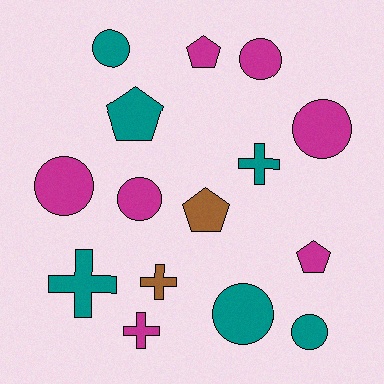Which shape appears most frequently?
Circle, with 7 objects.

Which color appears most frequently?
Magenta, with 7 objects.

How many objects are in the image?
There are 15 objects.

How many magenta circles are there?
There are 4 magenta circles.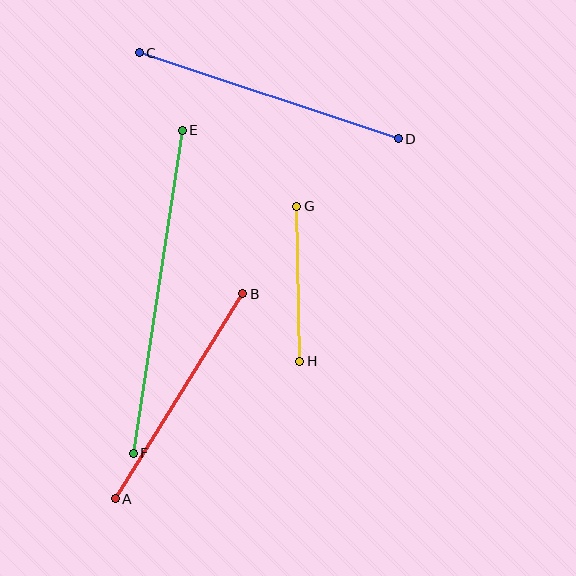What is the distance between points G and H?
The distance is approximately 155 pixels.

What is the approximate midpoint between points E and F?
The midpoint is at approximately (158, 292) pixels.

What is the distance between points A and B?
The distance is approximately 241 pixels.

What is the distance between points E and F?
The distance is approximately 327 pixels.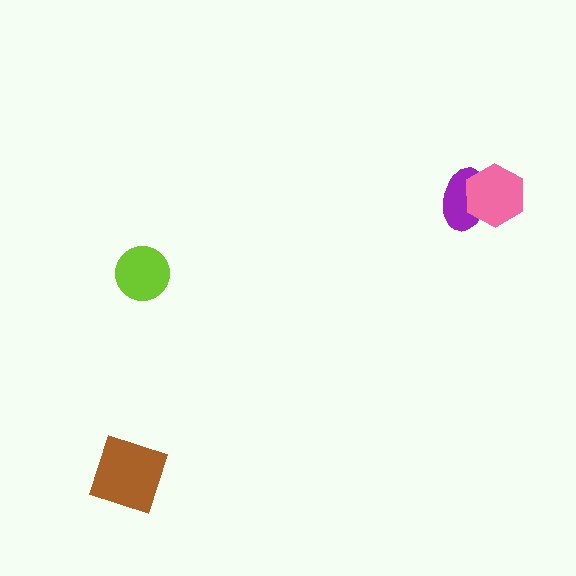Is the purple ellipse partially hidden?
Yes, it is partially covered by another shape.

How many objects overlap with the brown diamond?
0 objects overlap with the brown diamond.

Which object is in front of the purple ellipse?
The pink hexagon is in front of the purple ellipse.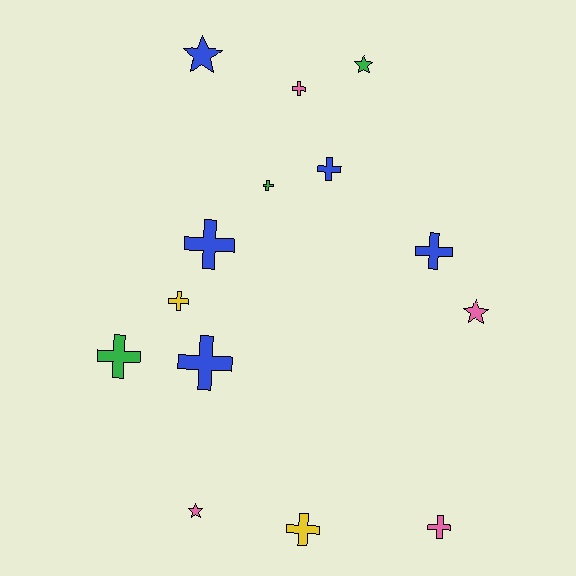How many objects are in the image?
There are 14 objects.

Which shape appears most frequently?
Cross, with 10 objects.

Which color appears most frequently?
Blue, with 5 objects.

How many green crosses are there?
There are 2 green crosses.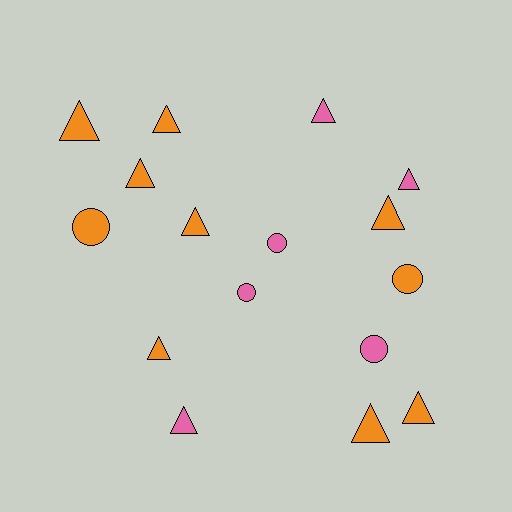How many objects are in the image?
There are 16 objects.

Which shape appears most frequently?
Triangle, with 11 objects.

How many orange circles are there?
There are 2 orange circles.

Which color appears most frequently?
Orange, with 10 objects.